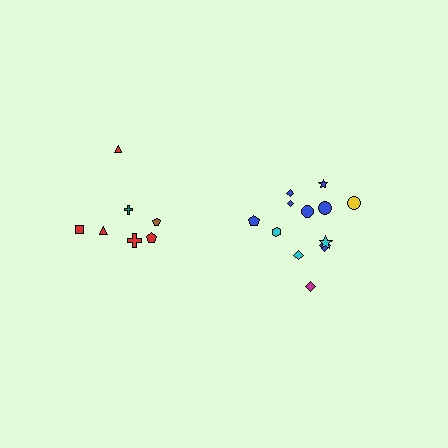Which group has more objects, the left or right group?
The right group.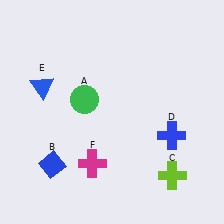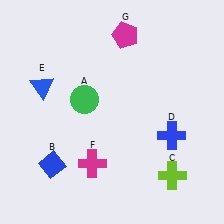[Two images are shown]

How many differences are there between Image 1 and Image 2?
There is 1 difference between the two images.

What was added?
A magenta pentagon (G) was added in Image 2.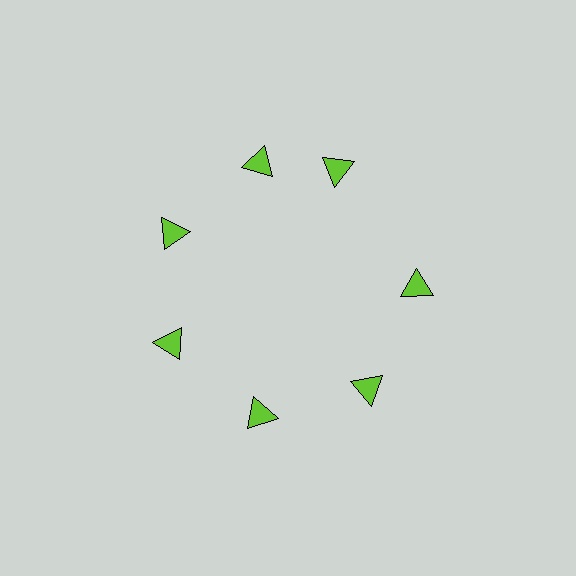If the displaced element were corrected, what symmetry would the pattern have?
It would have 7-fold rotational symmetry — the pattern would map onto itself every 51 degrees.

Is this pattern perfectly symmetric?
No. The 7 lime triangles are arranged in a ring, but one element near the 1 o'clock position is rotated out of alignment along the ring, breaking the 7-fold rotational symmetry.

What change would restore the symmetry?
The symmetry would be restored by rotating it back into even spacing with its neighbors so that all 7 triangles sit at equal angles and equal distance from the center.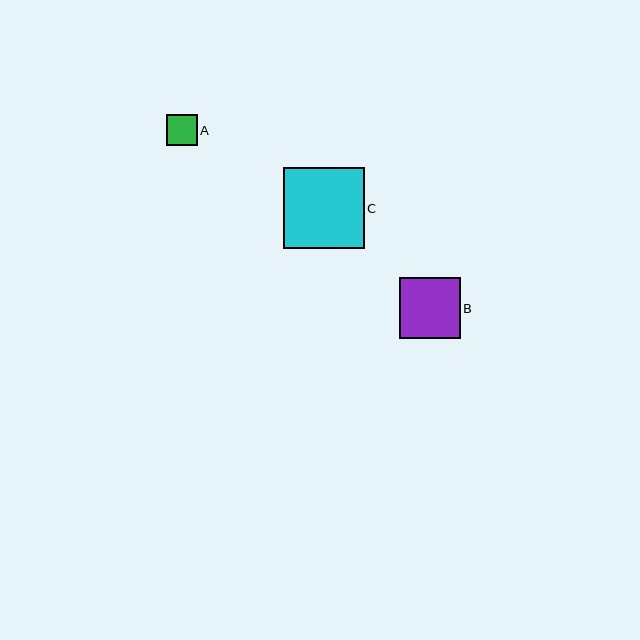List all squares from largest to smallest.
From largest to smallest: C, B, A.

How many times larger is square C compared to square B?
Square C is approximately 1.3 times the size of square B.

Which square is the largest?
Square C is the largest with a size of approximately 81 pixels.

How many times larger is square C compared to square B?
Square C is approximately 1.3 times the size of square B.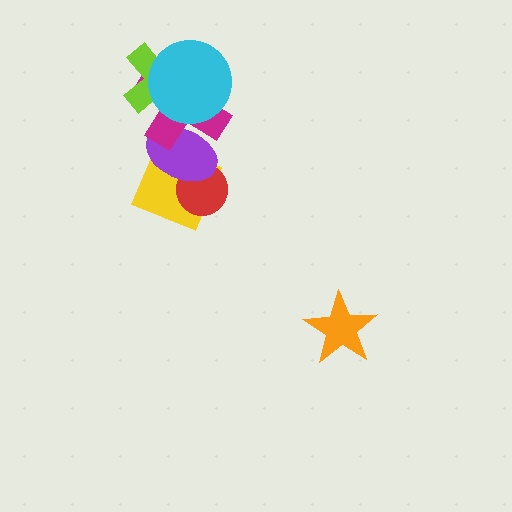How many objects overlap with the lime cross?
2 objects overlap with the lime cross.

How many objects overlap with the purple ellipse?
3 objects overlap with the purple ellipse.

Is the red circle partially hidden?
Yes, it is partially covered by another shape.